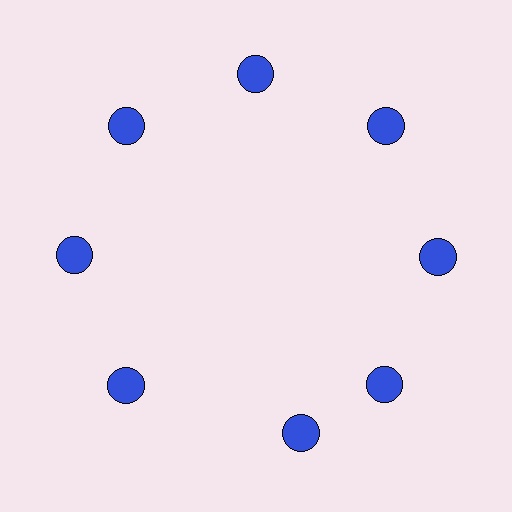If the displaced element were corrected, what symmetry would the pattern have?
It would have 8-fold rotational symmetry — the pattern would map onto itself every 45 degrees.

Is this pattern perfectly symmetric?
No. The 8 blue circles are arranged in a ring, but one element near the 6 o'clock position is rotated out of alignment along the ring, breaking the 8-fold rotational symmetry.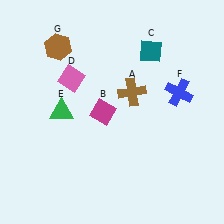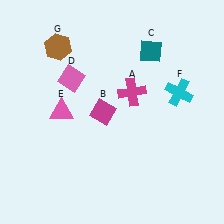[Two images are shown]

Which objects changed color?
A changed from brown to magenta. E changed from green to pink. F changed from blue to cyan.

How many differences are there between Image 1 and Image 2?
There are 3 differences between the two images.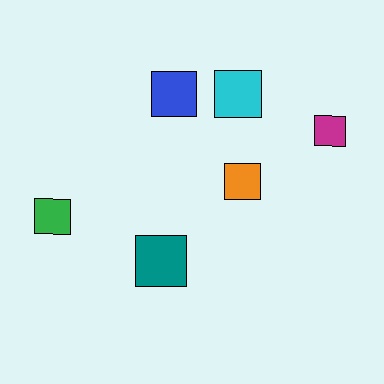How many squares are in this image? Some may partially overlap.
There are 6 squares.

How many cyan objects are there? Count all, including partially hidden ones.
There is 1 cyan object.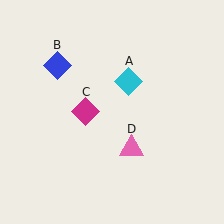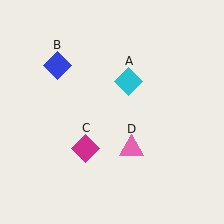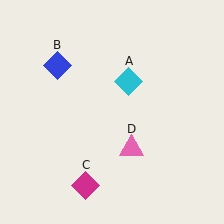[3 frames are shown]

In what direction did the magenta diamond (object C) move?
The magenta diamond (object C) moved down.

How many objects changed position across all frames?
1 object changed position: magenta diamond (object C).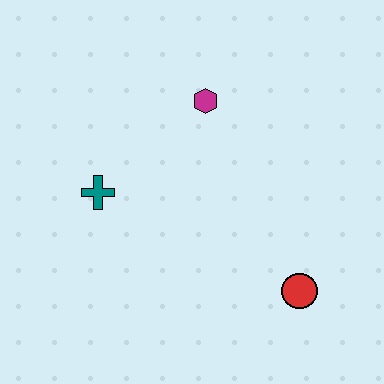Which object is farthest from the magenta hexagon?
The red circle is farthest from the magenta hexagon.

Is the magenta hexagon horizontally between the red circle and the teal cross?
Yes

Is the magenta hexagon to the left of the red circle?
Yes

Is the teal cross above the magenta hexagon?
No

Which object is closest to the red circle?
The magenta hexagon is closest to the red circle.